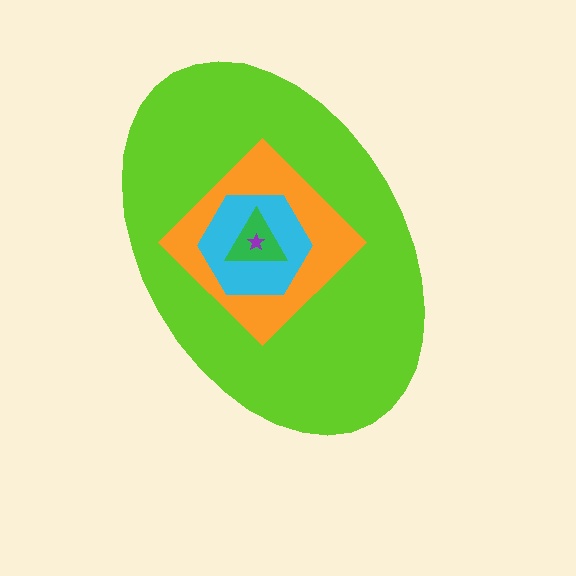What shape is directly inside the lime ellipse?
The orange diamond.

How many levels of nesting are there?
5.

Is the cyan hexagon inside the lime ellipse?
Yes.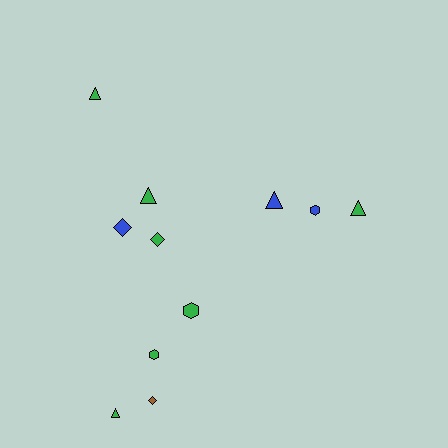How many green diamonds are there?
There is 1 green diamond.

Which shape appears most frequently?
Triangle, with 5 objects.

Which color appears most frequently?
Green, with 7 objects.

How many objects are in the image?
There are 11 objects.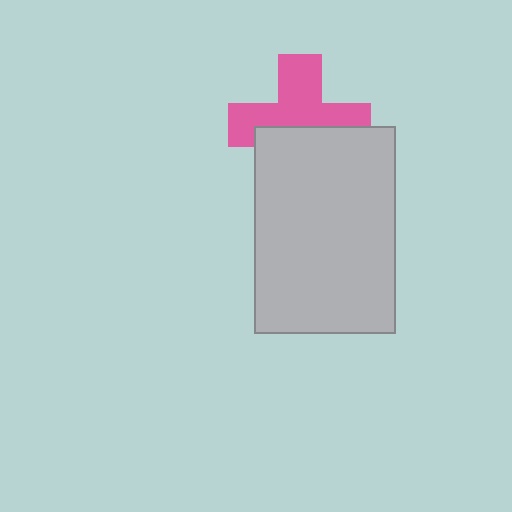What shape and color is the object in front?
The object in front is a light gray rectangle.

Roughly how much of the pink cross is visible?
About half of it is visible (roughly 55%).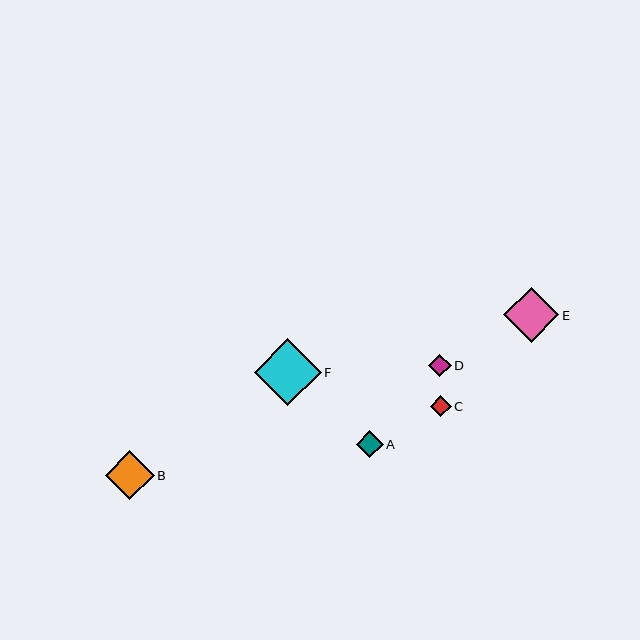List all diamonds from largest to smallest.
From largest to smallest: F, E, B, A, D, C.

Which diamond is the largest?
Diamond F is the largest with a size of approximately 67 pixels.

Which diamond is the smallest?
Diamond C is the smallest with a size of approximately 21 pixels.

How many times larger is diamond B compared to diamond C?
Diamond B is approximately 2.3 times the size of diamond C.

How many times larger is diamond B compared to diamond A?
Diamond B is approximately 1.8 times the size of diamond A.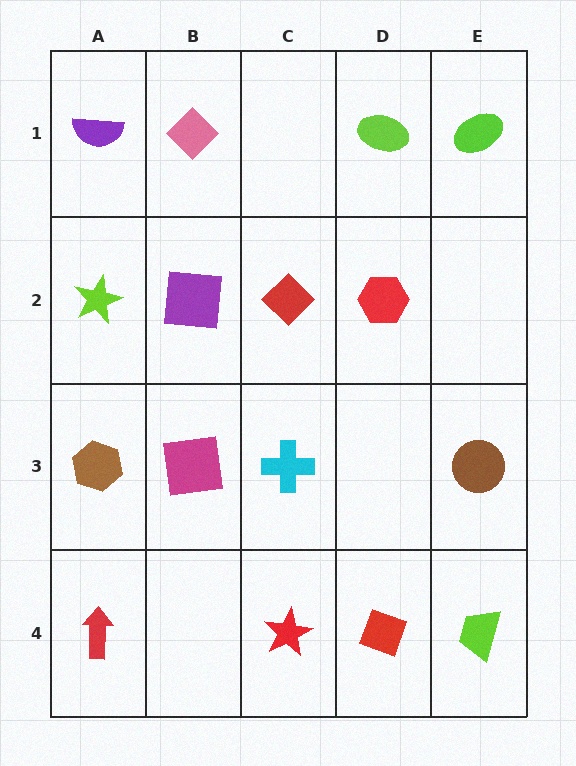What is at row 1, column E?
A lime ellipse.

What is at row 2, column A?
A lime star.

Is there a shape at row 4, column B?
No, that cell is empty.